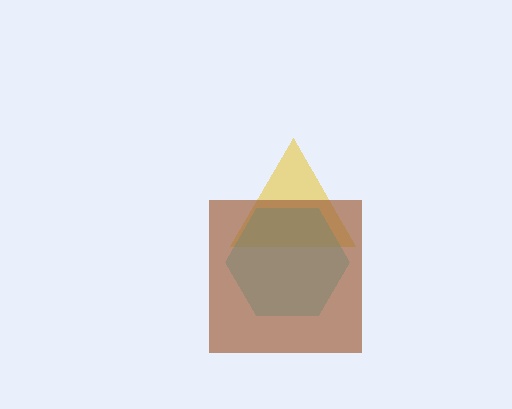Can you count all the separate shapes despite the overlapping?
Yes, there are 3 separate shapes.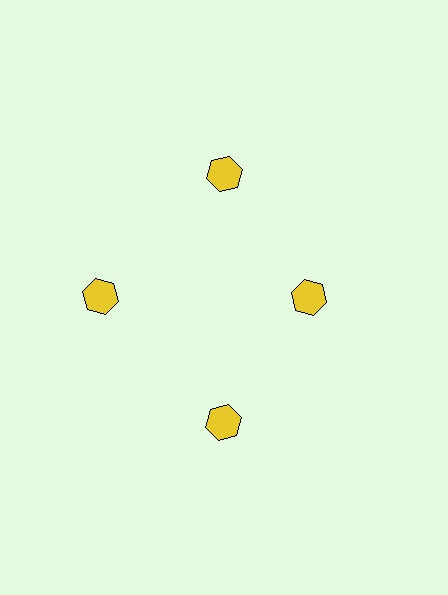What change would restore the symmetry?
The symmetry would be restored by moving it outward, back onto the ring so that all 4 hexagons sit at equal angles and equal distance from the center.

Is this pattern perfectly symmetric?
No. The 4 yellow hexagons are arranged in a ring, but one element near the 3 o'clock position is pulled inward toward the center, breaking the 4-fold rotational symmetry.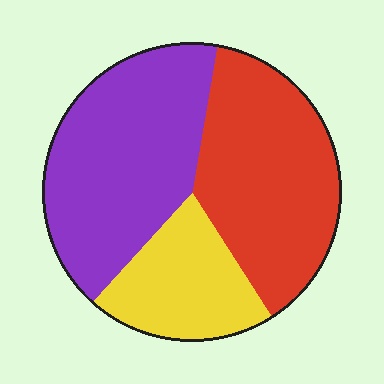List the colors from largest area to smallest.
From largest to smallest: purple, red, yellow.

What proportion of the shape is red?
Red takes up between a third and a half of the shape.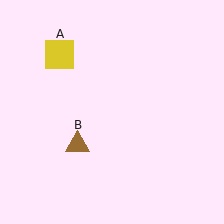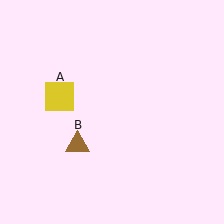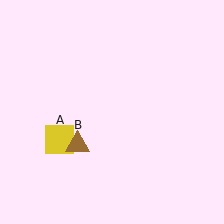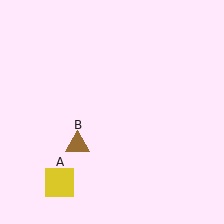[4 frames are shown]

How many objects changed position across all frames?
1 object changed position: yellow square (object A).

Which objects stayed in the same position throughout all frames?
Brown triangle (object B) remained stationary.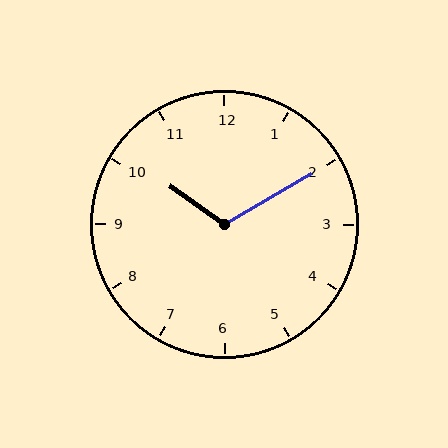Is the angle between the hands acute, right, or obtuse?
It is obtuse.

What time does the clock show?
10:10.